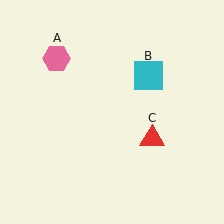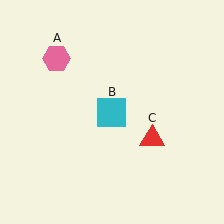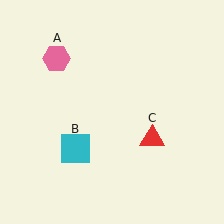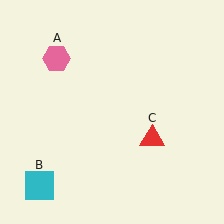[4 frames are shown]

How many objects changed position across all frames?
1 object changed position: cyan square (object B).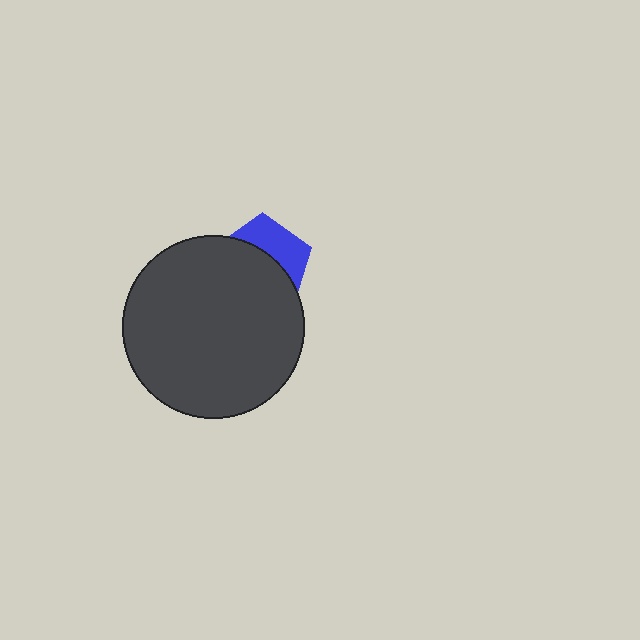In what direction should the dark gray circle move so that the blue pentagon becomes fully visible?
The dark gray circle should move down. That is the shortest direction to clear the overlap and leave the blue pentagon fully visible.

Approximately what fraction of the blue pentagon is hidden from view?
Roughly 62% of the blue pentagon is hidden behind the dark gray circle.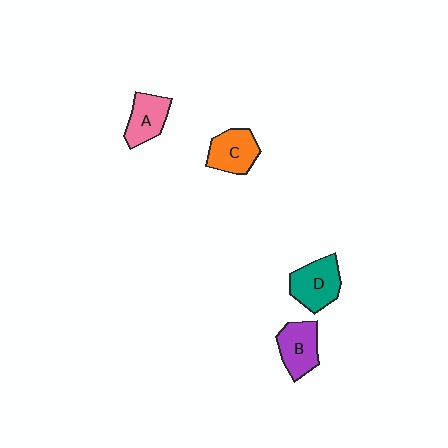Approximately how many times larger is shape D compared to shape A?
Approximately 1.2 times.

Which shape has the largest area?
Shape D (teal).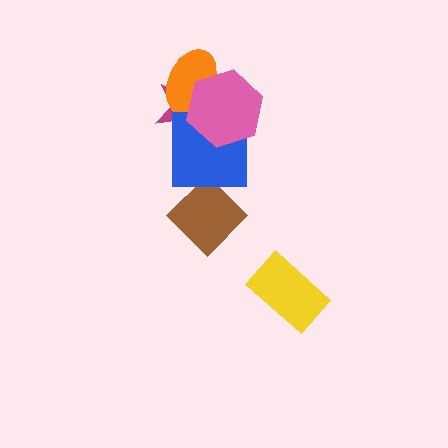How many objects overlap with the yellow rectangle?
0 objects overlap with the yellow rectangle.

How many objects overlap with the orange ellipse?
2 objects overlap with the orange ellipse.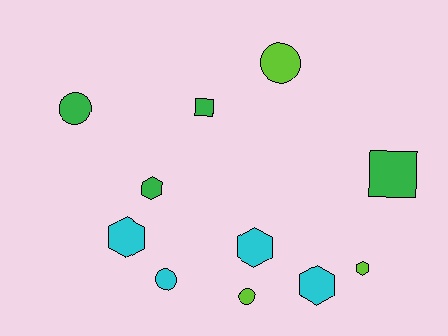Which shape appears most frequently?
Hexagon, with 5 objects.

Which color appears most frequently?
Cyan, with 4 objects.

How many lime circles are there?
There are 2 lime circles.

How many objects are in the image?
There are 11 objects.